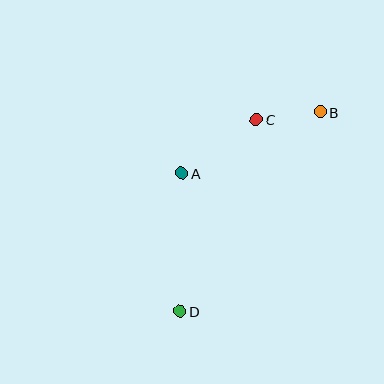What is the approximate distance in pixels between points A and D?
The distance between A and D is approximately 138 pixels.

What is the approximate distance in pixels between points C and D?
The distance between C and D is approximately 207 pixels.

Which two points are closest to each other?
Points B and C are closest to each other.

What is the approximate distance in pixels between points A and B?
The distance between A and B is approximately 152 pixels.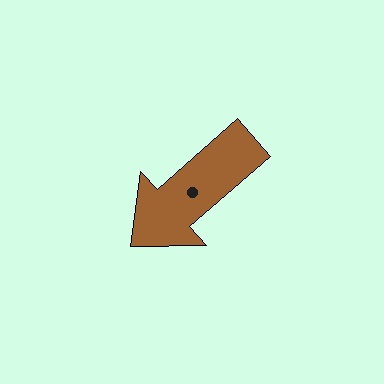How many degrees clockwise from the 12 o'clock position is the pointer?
Approximately 229 degrees.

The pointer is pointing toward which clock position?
Roughly 8 o'clock.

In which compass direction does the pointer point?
Southwest.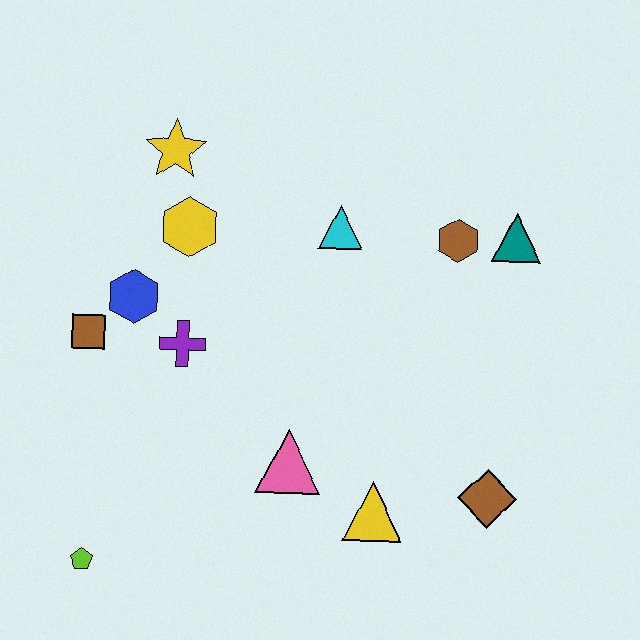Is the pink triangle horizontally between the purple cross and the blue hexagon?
No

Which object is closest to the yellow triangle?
The pink triangle is closest to the yellow triangle.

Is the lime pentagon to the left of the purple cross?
Yes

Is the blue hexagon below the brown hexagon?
Yes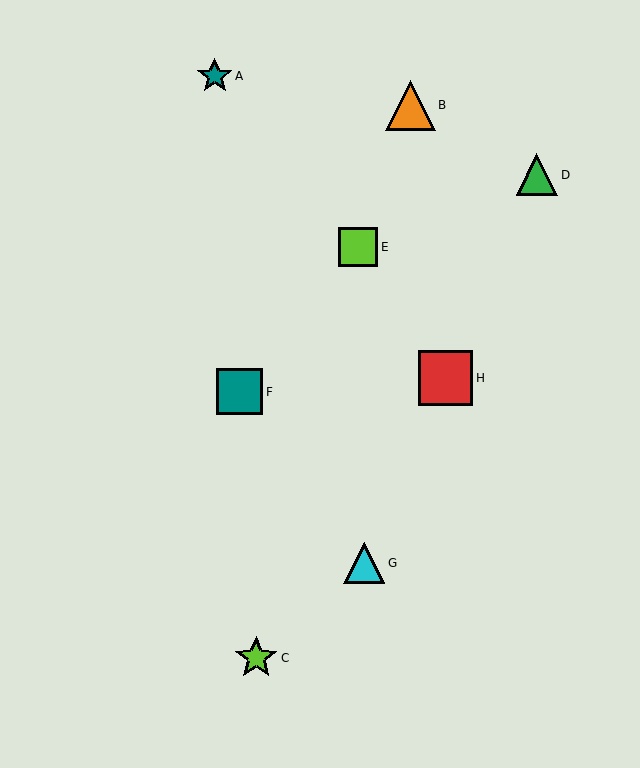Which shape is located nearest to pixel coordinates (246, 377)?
The teal square (labeled F) at (239, 392) is nearest to that location.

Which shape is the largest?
The red square (labeled H) is the largest.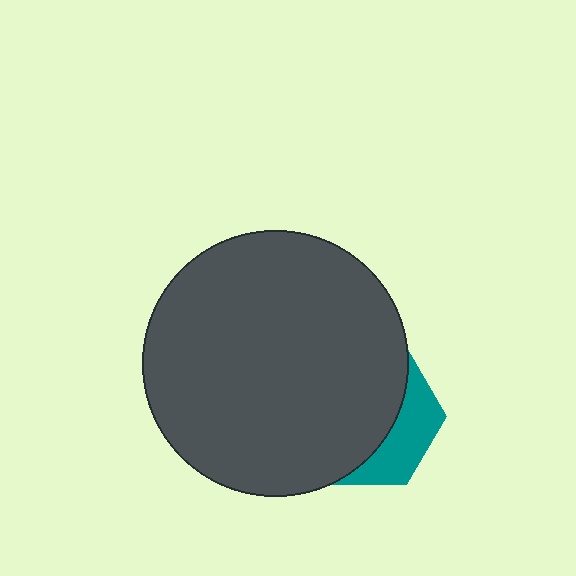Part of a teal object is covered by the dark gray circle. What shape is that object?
It is a hexagon.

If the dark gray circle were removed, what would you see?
You would see the complete teal hexagon.